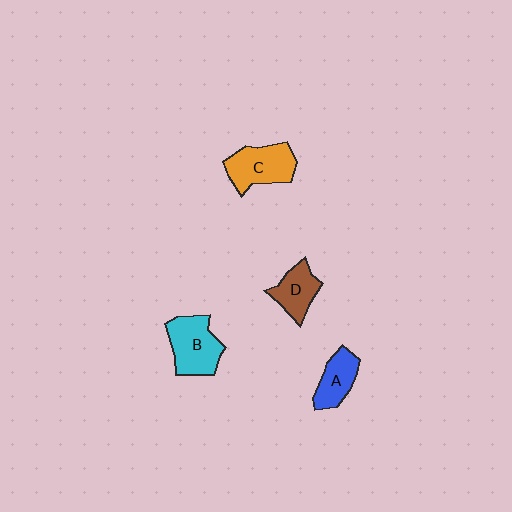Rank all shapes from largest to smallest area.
From largest to smallest: B (cyan), C (orange), D (brown), A (blue).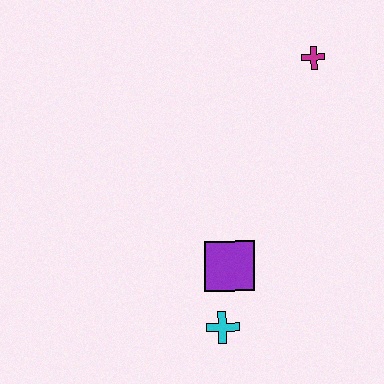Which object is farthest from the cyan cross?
The magenta cross is farthest from the cyan cross.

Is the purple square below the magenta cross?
Yes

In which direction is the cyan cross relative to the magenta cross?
The cyan cross is below the magenta cross.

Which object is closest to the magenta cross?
The purple square is closest to the magenta cross.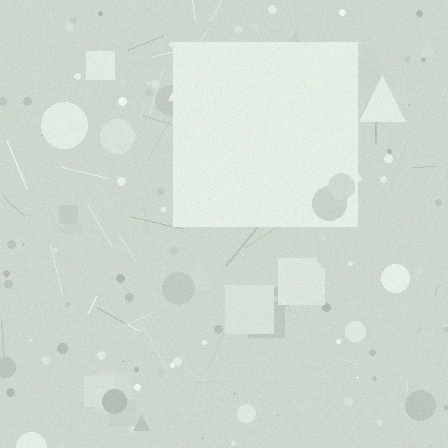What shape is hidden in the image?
A square is hidden in the image.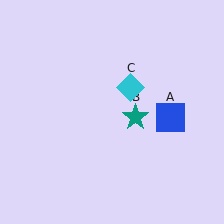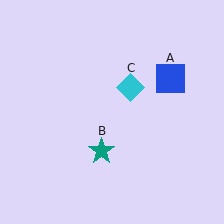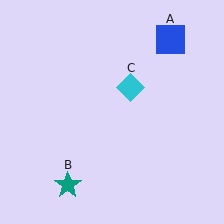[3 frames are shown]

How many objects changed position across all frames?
2 objects changed position: blue square (object A), teal star (object B).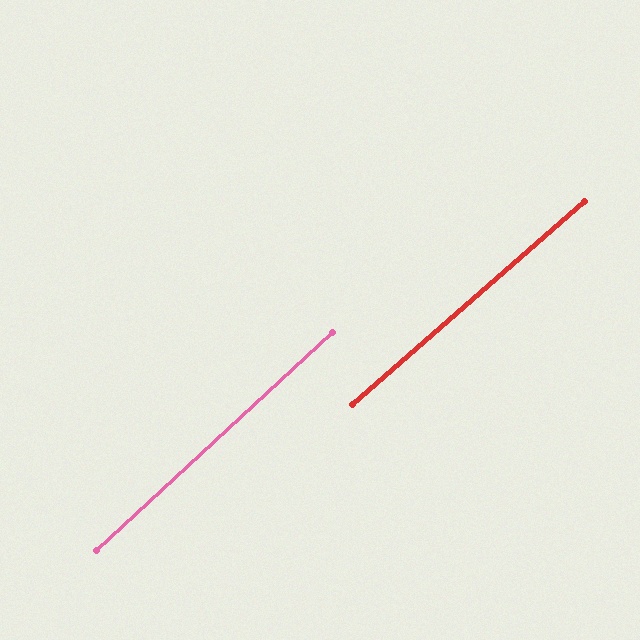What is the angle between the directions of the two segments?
Approximately 2 degrees.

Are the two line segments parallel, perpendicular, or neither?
Parallel — their directions differ by only 1.7°.